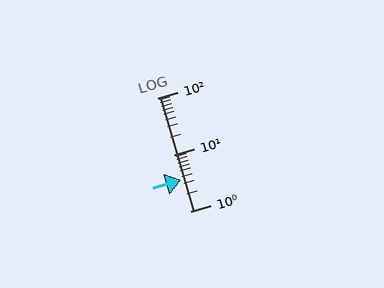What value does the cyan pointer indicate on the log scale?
The pointer indicates approximately 3.5.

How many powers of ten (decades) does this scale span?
The scale spans 2 decades, from 1 to 100.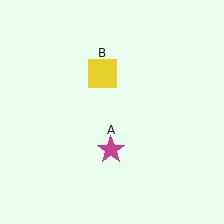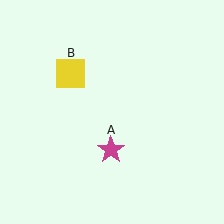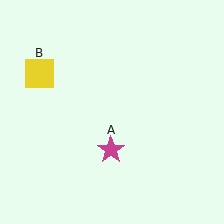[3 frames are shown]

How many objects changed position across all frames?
1 object changed position: yellow square (object B).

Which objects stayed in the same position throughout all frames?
Magenta star (object A) remained stationary.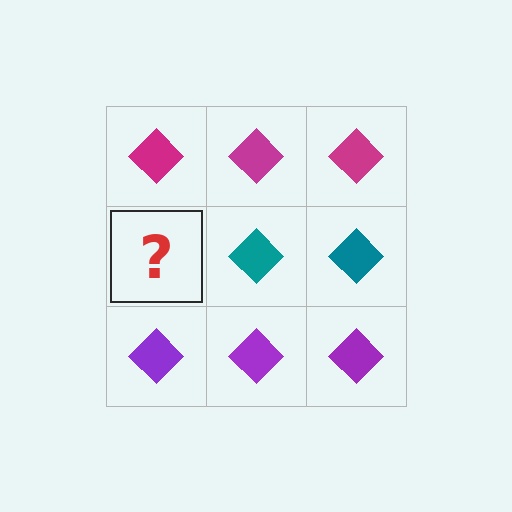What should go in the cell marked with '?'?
The missing cell should contain a teal diamond.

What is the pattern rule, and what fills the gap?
The rule is that each row has a consistent color. The gap should be filled with a teal diamond.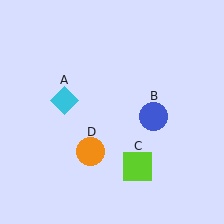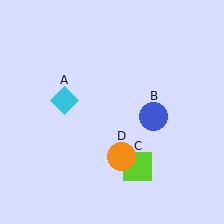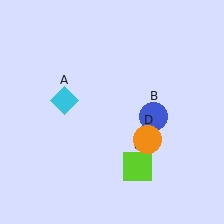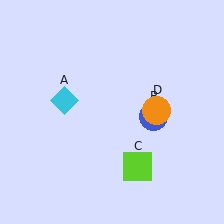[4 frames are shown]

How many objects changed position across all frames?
1 object changed position: orange circle (object D).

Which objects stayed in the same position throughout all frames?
Cyan diamond (object A) and blue circle (object B) and lime square (object C) remained stationary.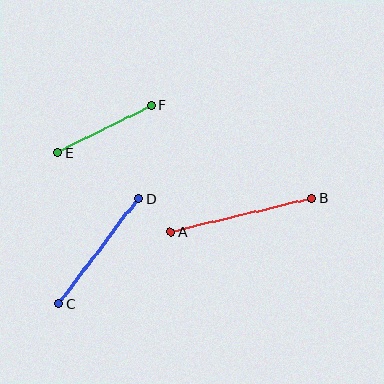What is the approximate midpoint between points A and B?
The midpoint is at approximately (241, 215) pixels.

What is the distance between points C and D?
The distance is approximately 132 pixels.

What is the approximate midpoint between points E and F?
The midpoint is at approximately (104, 129) pixels.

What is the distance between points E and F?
The distance is approximately 105 pixels.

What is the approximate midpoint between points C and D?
The midpoint is at approximately (99, 251) pixels.